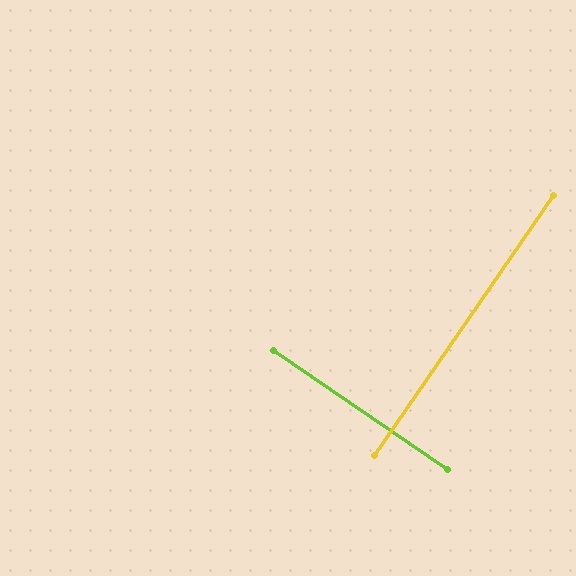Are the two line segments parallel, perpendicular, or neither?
Perpendicular — they meet at approximately 90°.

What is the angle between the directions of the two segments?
Approximately 90 degrees.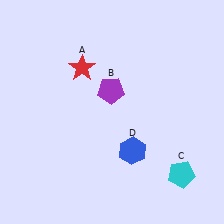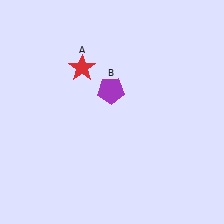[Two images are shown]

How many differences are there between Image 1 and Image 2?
There are 2 differences between the two images.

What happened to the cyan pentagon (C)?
The cyan pentagon (C) was removed in Image 2. It was in the bottom-right area of Image 1.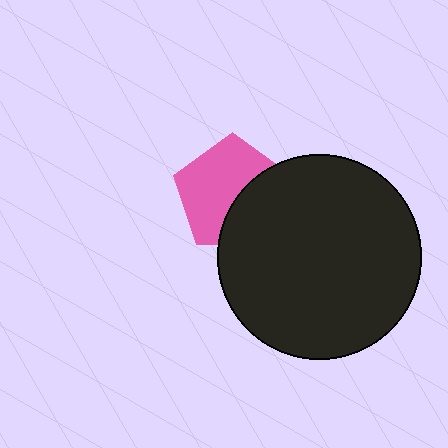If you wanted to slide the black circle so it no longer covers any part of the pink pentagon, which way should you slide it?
Slide it right — that is the most direct way to separate the two shapes.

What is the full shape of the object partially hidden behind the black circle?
The partially hidden object is a pink pentagon.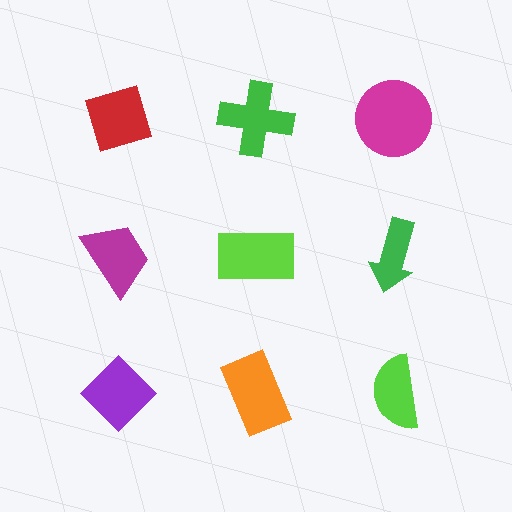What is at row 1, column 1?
A red diamond.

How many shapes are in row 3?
3 shapes.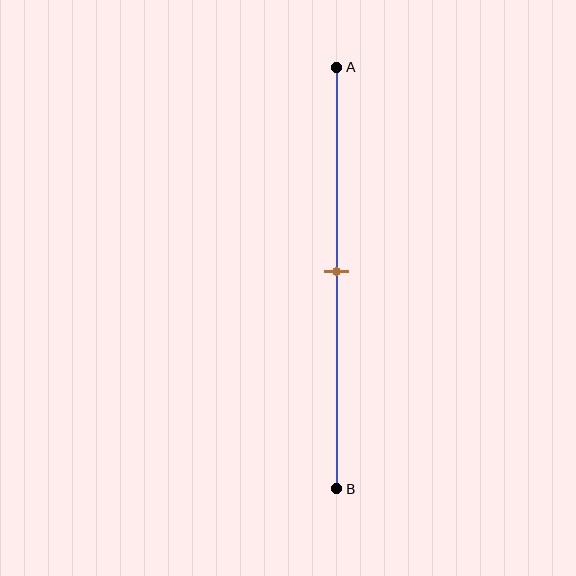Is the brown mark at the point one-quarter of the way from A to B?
No, the mark is at about 50% from A, not at the 25% one-quarter point.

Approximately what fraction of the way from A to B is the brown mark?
The brown mark is approximately 50% of the way from A to B.